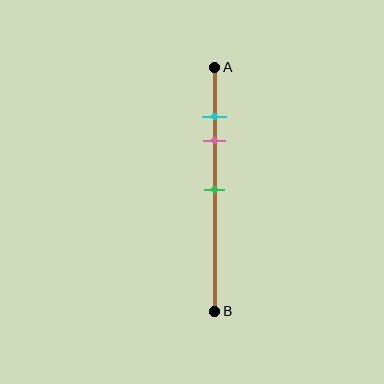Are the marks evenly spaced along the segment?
No, the marks are not evenly spaced.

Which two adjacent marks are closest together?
The cyan and pink marks are the closest adjacent pair.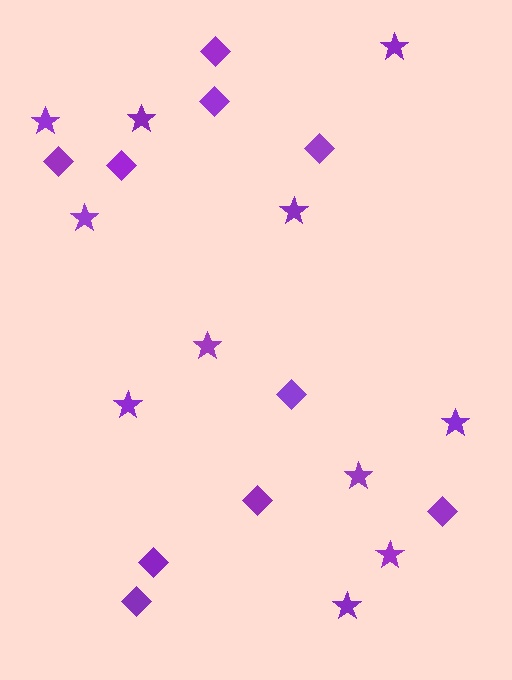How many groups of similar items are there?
There are 2 groups: one group of stars (11) and one group of diamonds (10).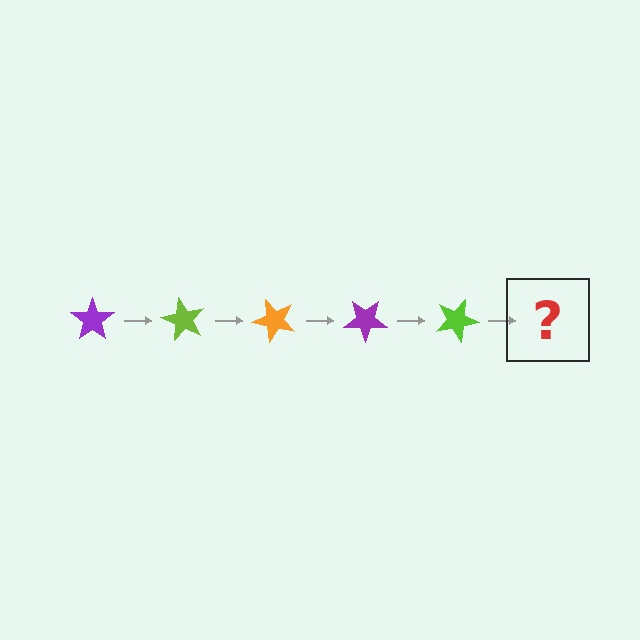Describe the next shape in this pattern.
It should be an orange star, rotated 300 degrees from the start.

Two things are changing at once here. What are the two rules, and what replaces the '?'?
The two rules are that it rotates 60 degrees each step and the color cycles through purple, lime, and orange. The '?' should be an orange star, rotated 300 degrees from the start.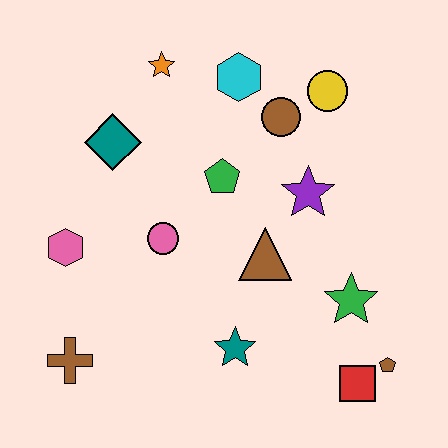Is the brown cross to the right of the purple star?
No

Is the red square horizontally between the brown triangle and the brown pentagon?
Yes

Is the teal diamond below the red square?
No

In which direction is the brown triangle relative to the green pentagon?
The brown triangle is below the green pentagon.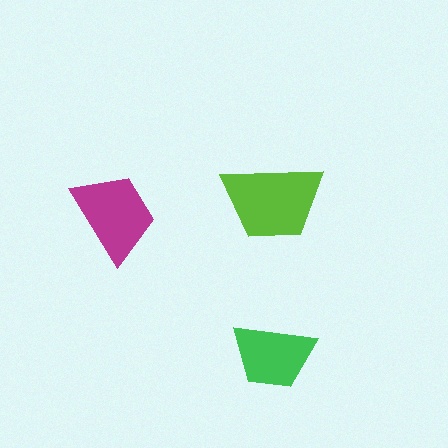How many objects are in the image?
There are 3 objects in the image.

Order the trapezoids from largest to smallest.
the lime one, the magenta one, the green one.